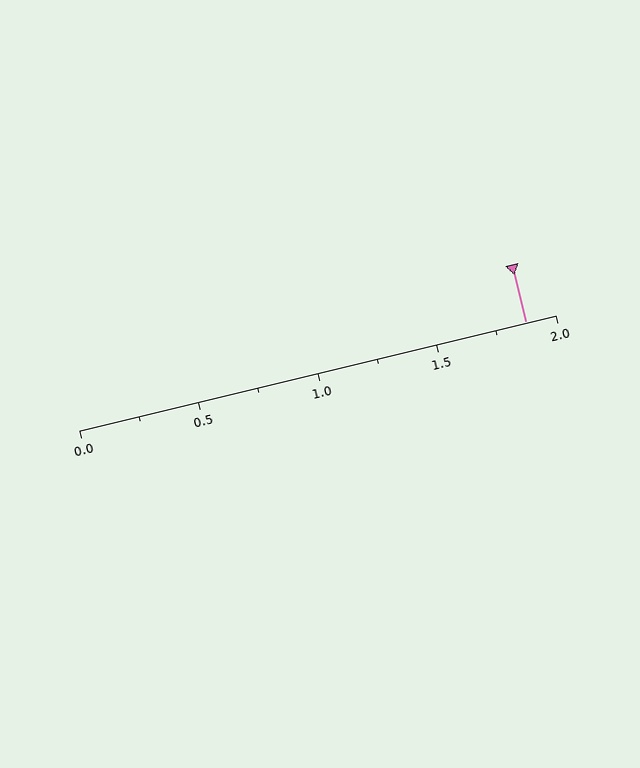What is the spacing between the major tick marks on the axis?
The major ticks are spaced 0.5 apart.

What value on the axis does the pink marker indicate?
The marker indicates approximately 1.88.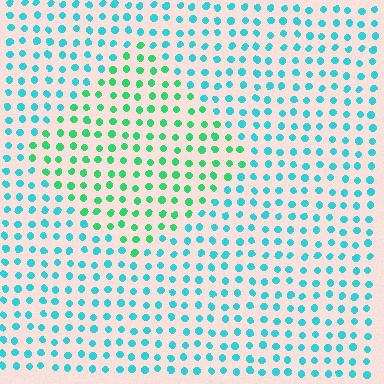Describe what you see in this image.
The image is filled with small cyan elements in a uniform arrangement. A diamond-shaped region is visible where the elements are tinted to a slightly different hue, forming a subtle color boundary.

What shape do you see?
I see a diamond.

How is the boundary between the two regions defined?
The boundary is defined purely by a slight shift in hue (about 40 degrees). Spacing, size, and orientation are identical on both sides.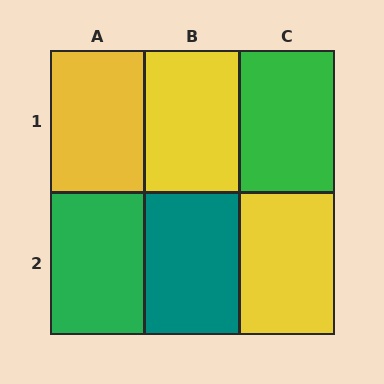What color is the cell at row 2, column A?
Green.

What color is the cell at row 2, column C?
Yellow.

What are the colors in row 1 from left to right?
Yellow, yellow, green.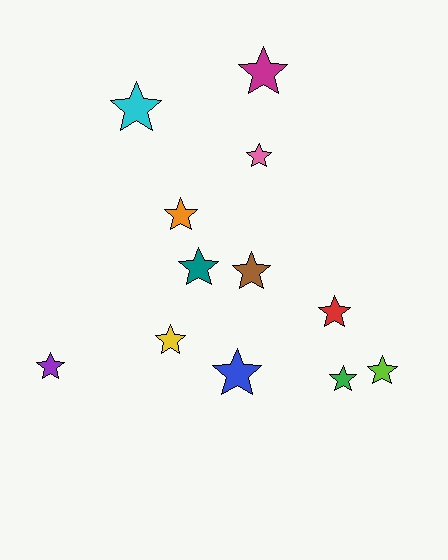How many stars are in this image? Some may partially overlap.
There are 12 stars.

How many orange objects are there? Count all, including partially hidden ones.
There is 1 orange object.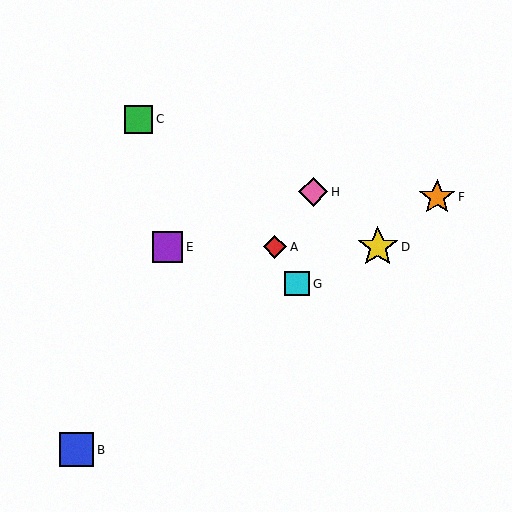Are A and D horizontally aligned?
Yes, both are at y≈247.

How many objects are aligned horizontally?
3 objects (A, D, E) are aligned horizontally.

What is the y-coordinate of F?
Object F is at y≈197.